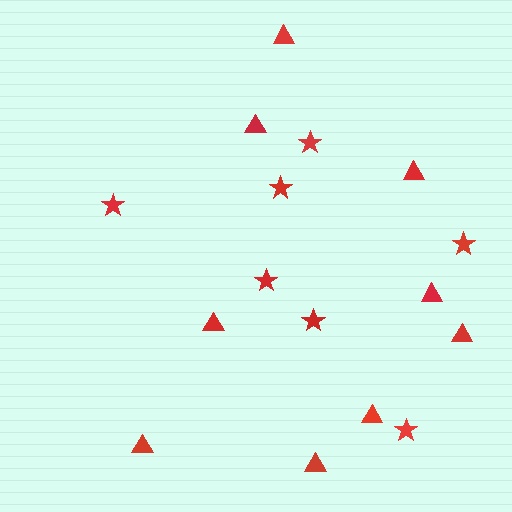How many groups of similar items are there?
There are 2 groups: one group of stars (7) and one group of triangles (9).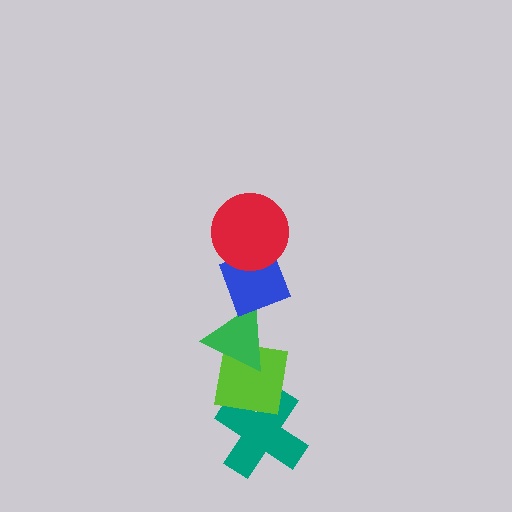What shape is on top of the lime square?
The green triangle is on top of the lime square.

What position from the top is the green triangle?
The green triangle is 3rd from the top.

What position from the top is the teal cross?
The teal cross is 5th from the top.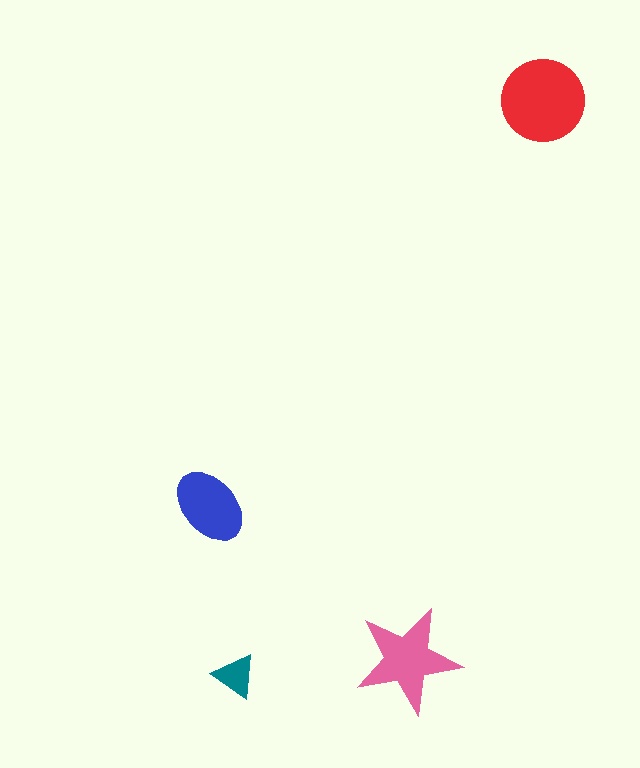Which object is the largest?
The red circle.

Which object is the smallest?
The teal triangle.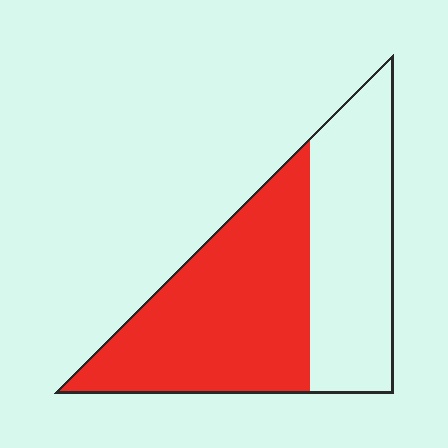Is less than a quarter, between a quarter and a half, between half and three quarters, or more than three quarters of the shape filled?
Between half and three quarters.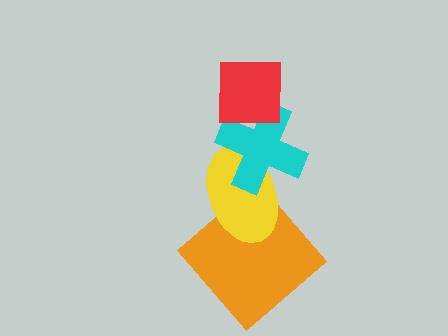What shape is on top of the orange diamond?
The yellow ellipse is on top of the orange diamond.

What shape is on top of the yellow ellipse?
The cyan cross is on top of the yellow ellipse.